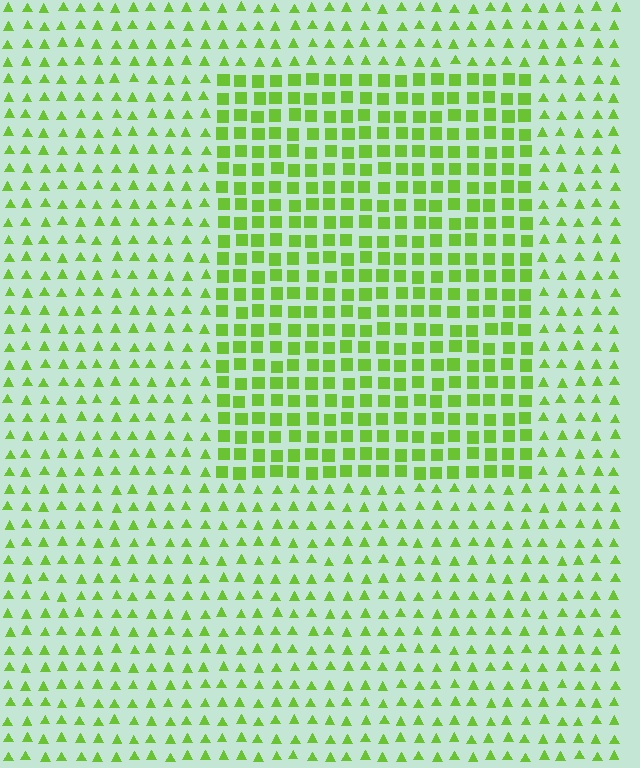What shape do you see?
I see a rectangle.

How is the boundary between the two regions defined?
The boundary is defined by a change in element shape: squares inside vs. triangles outside. All elements share the same color and spacing.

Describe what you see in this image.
The image is filled with small lime elements arranged in a uniform grid. A rectangle-shaped region contains squares, while the surrounding area contains triangles. The boundary is defined purely by the change in element shape.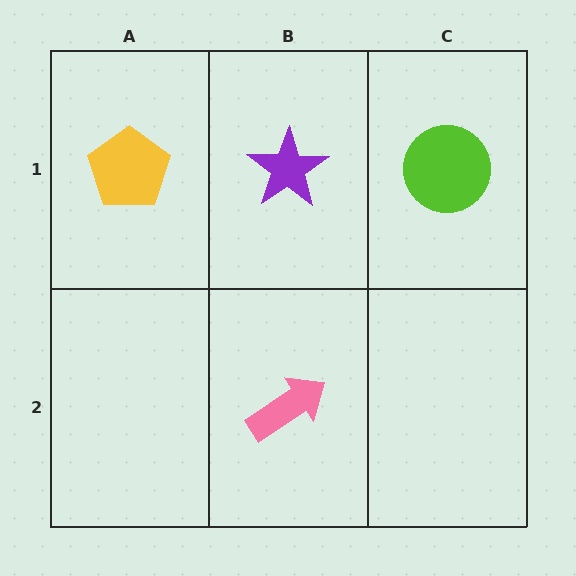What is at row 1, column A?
A yellow pentagon.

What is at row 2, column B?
A pink arrow.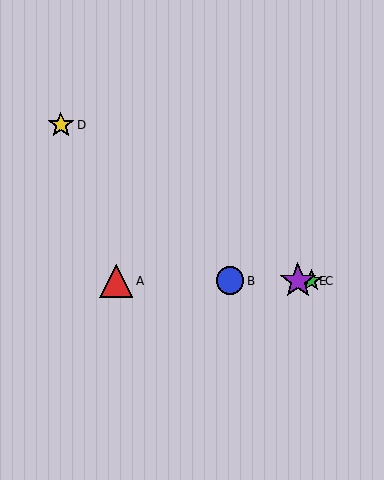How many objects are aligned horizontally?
4 objects (A, B, C, E) are aligned horizontally.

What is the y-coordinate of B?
Object B is at y≈281.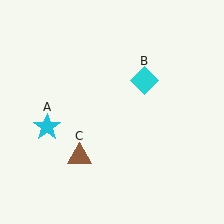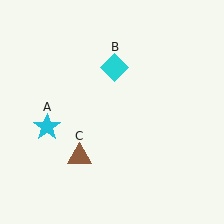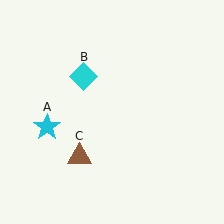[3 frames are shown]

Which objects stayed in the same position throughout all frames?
Cyan star (object A) and brown triangle (object C) remained stationary.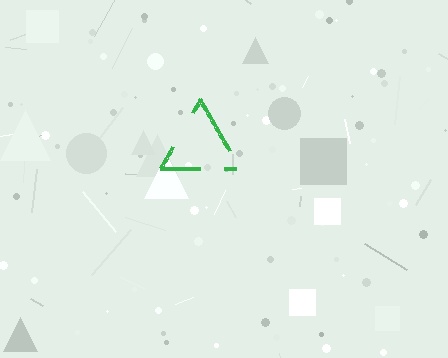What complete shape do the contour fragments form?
The contour fragments form a triangle.